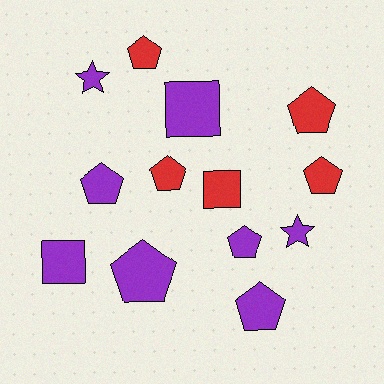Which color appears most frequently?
Purple, with 8 objects.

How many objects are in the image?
There are 13 objects.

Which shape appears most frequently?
Pentagon, with 8 objects.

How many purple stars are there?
There are 2 purple stars.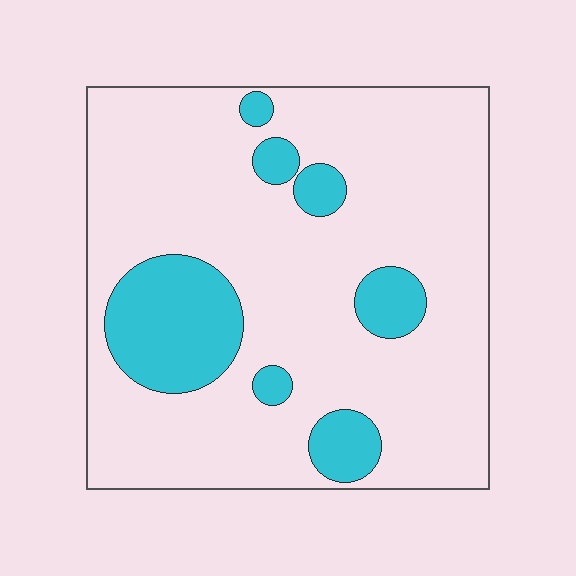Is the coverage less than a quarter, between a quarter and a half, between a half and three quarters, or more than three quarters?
Less than a quarter.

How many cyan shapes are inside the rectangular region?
7.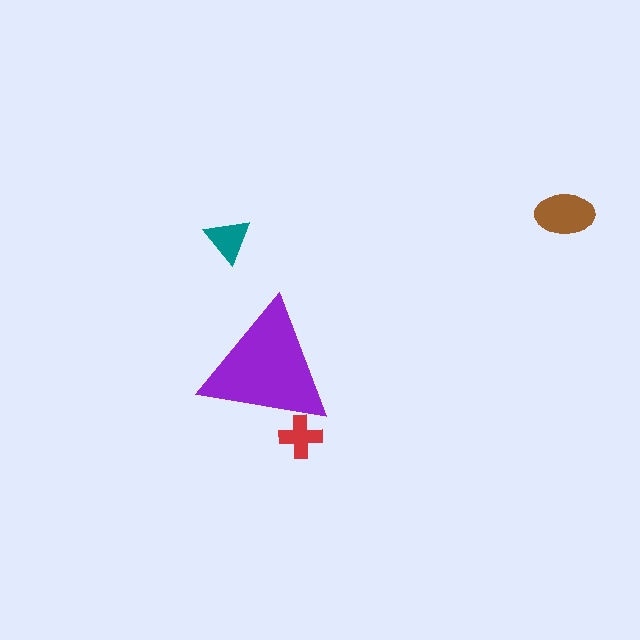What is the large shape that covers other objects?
A purple triangle.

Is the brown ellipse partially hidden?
No, the brown ellipse is fully visible.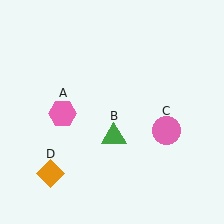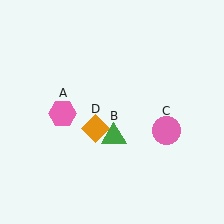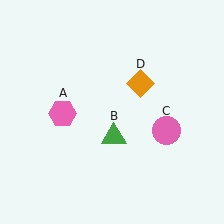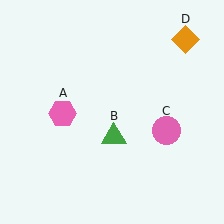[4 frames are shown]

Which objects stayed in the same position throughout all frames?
Pink hexagon (object A) and green triangle (object B) and pink circle (object C) remained stationary.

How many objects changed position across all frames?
1 object changed position: orange diamond (object D).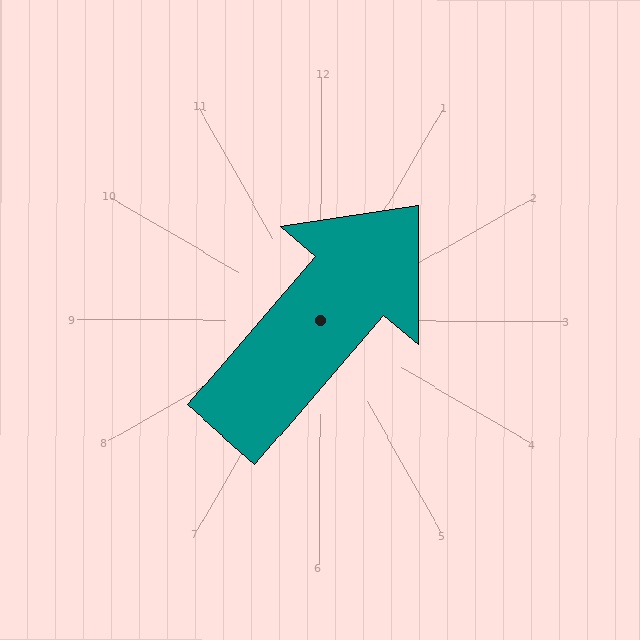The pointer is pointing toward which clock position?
Roughly 1 o'clock.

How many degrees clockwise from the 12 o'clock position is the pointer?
Approximately 41 degrees.